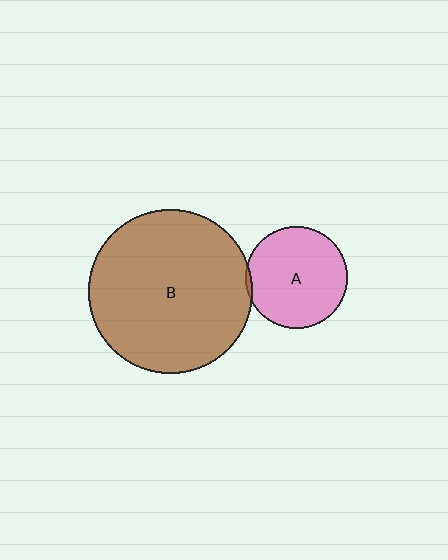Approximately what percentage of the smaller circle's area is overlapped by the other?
Approximately 5%.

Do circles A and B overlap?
Yes.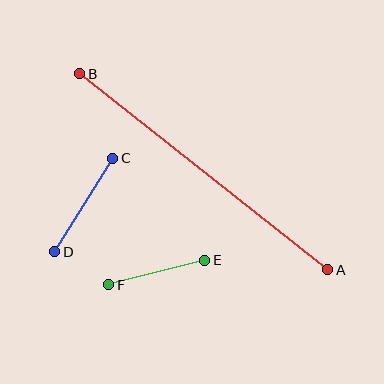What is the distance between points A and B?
The distance is approximately 316 pixels.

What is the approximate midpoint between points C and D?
The midpoint is at approximately (84, 205) pixels.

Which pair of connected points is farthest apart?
Points A and B are farthest apart.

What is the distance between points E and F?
The distance is approximately 99 pixels.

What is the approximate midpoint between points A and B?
The midpoint is at approximately (204, 172) pixels.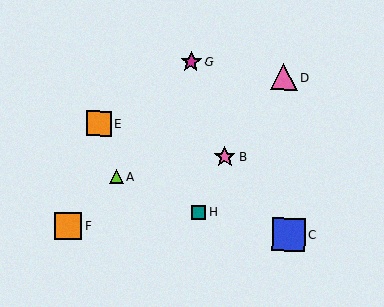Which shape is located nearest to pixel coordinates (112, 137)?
The orange square (labeled E) at (99, 123) is nearest to that location.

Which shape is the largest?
The blue square (labeled C) is the largest.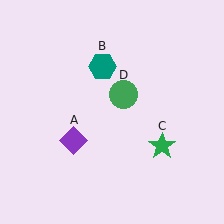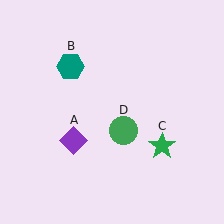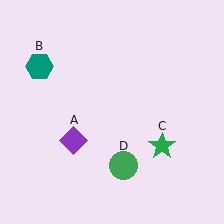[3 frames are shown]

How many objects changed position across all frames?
2 objects changed position: teal hexagon (object B), green circle (object D).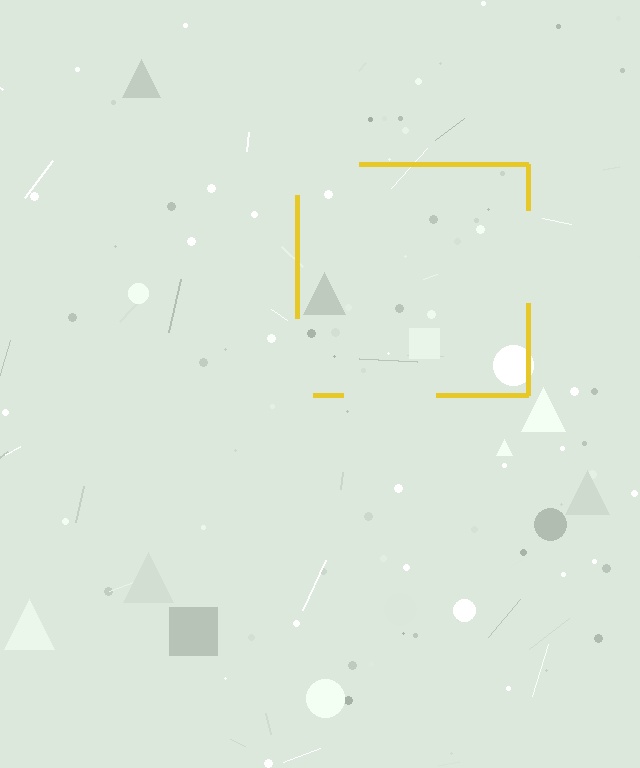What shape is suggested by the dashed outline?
The dashed outline suggests a square.